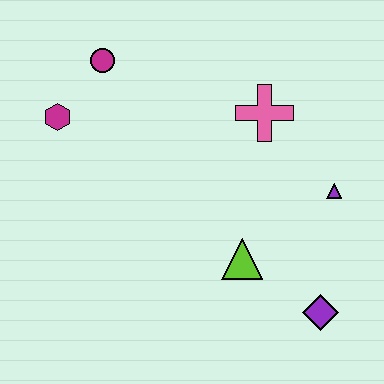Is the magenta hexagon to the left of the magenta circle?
Yes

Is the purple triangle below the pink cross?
Yes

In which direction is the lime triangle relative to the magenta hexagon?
The lime triangle is to the right of the magenta hexagon.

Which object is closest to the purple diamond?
The lime triangle is closest to the purple diamond.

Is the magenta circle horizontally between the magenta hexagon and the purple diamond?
Yes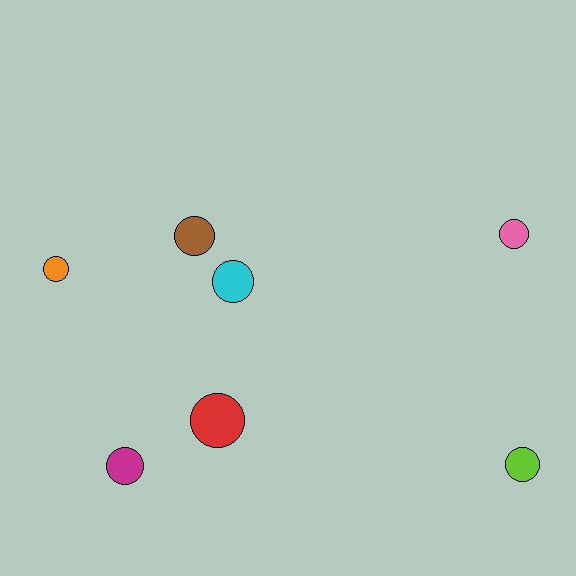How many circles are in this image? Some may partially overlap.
There are 7 circles.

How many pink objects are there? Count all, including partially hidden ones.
There is 1 pink object.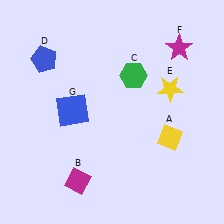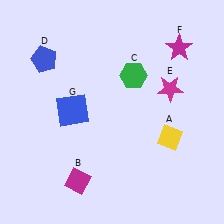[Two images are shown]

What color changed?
The star (E) changed from yellow in Image 1 to magenta in Image 2.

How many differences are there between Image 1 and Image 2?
There is 1 difference between the two images.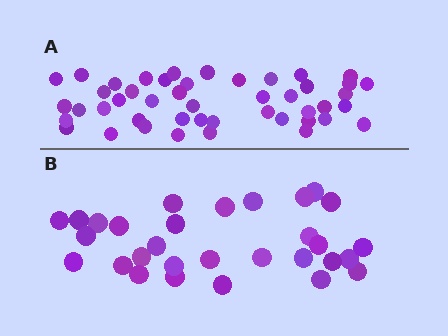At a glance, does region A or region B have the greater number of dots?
Region A (the top region) has more dots.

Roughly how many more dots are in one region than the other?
Region A has approximately 15 more dots than region B.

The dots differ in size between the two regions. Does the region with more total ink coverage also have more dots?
No. Region B has more total ink coverage because its dots are larger, but region A actually contains more individual dots. Total area can be misleading — the number of items is what matters here.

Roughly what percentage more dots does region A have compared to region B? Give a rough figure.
About 55% more.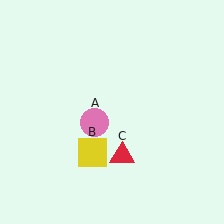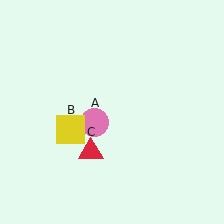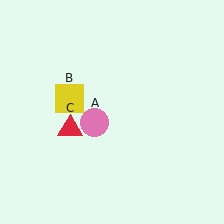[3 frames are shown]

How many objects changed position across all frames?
2 objects changed position: yellow square (object B), red triangle (object C).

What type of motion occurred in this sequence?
The yellow square (object B), red triangle (object C) rotated clockwise around the center of the scene.